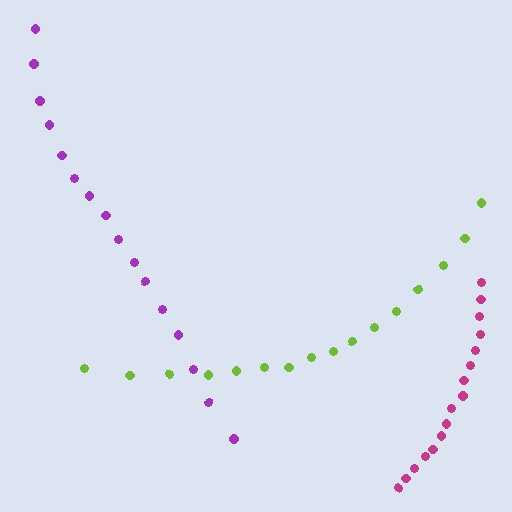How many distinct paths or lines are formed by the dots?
There are 3 distinct paths.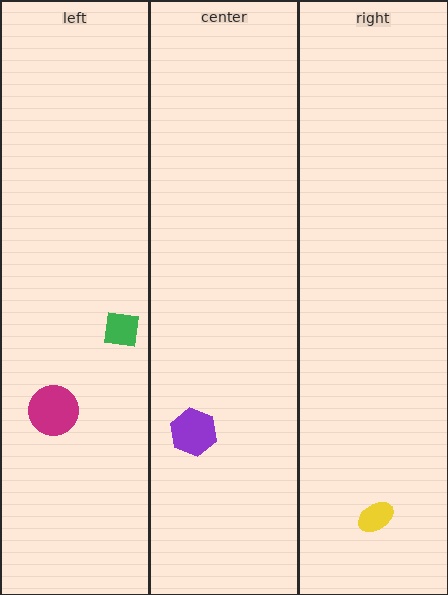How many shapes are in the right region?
1.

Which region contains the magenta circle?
The left region.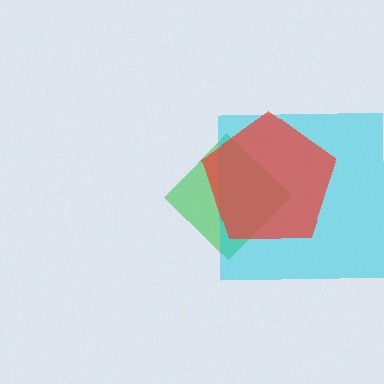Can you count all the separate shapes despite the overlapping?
Yes, there are 3 separate shapes.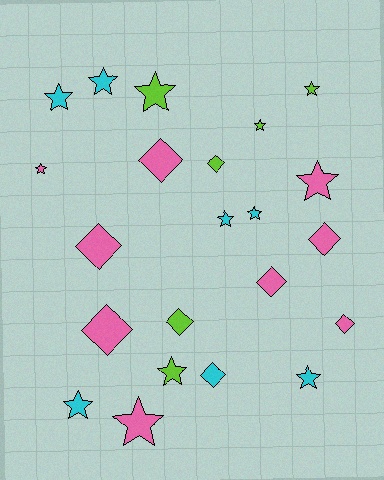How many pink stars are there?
There are 3 pink stars.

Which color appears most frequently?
Pink, with 9 objects.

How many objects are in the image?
There are 22 objects.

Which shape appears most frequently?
Star, with 13 objects.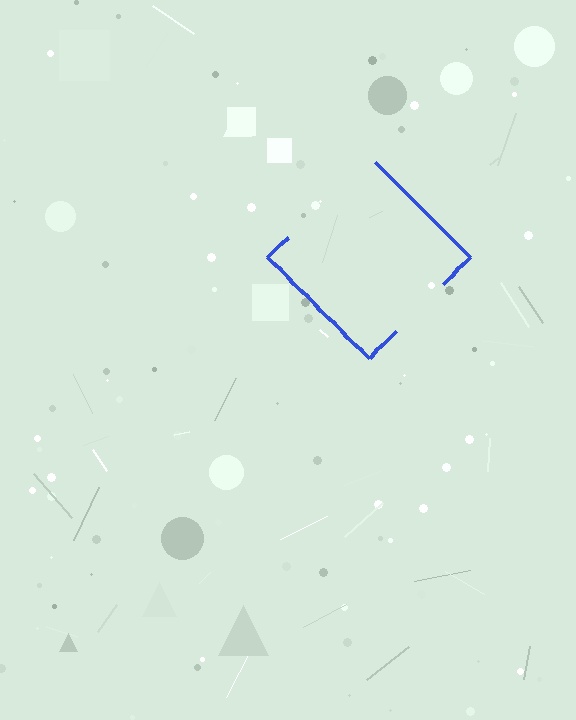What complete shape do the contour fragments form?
The contour fragments form a diamond.